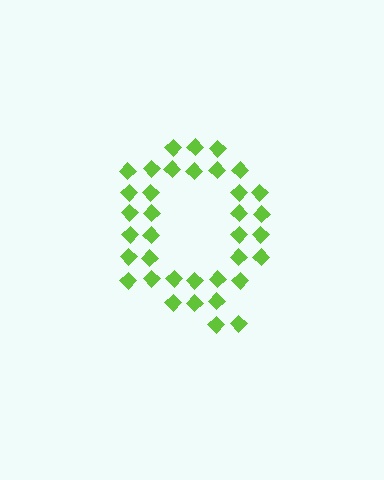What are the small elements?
The small elements are diamonds.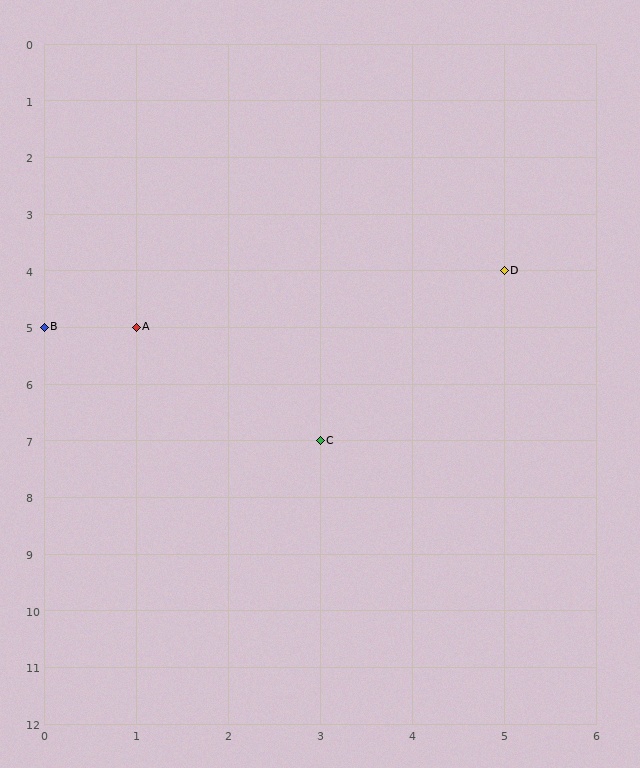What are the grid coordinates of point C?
Point C is at grid coordinates (3, 7).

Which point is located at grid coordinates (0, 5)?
Point B is at (0, 5).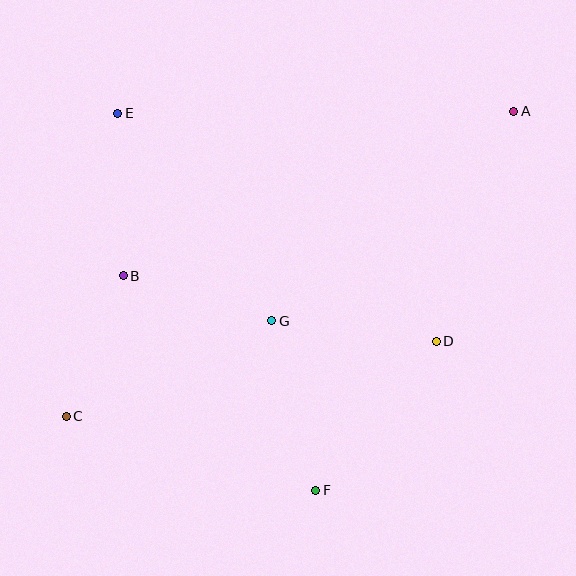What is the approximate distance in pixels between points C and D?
The distance between C and D is approximately 378 pixels.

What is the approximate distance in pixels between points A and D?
The distance between A and D is approximately 243 pixels.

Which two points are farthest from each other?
Points A and C are farthest from each other.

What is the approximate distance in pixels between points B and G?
The distance between B and G is approximately 155 pixels.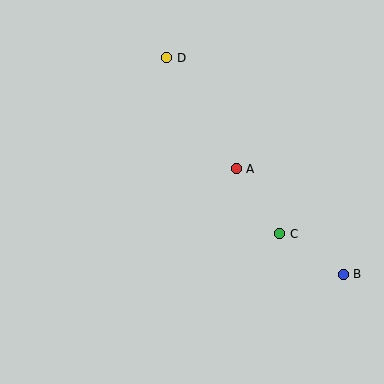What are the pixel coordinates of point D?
Point D is at (167, 58).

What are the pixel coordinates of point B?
Point B is at (343, 274).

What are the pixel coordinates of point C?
Point C is at (280, 234).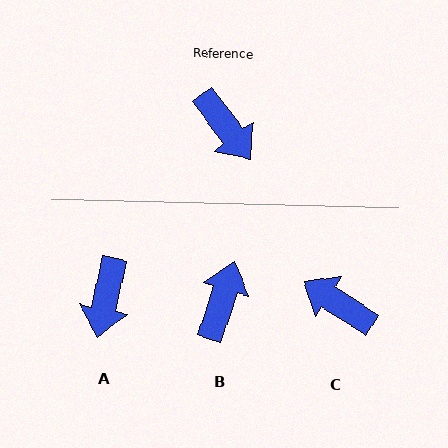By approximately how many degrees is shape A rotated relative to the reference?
Approximately 49 degrees clockwise.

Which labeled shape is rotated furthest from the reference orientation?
C, about 160 degrees away.